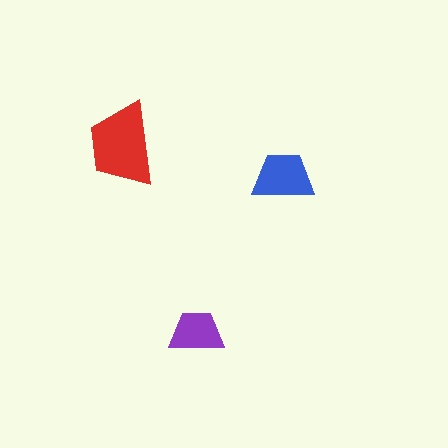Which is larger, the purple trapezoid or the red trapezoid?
The red one.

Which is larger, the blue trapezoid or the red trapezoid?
The red one.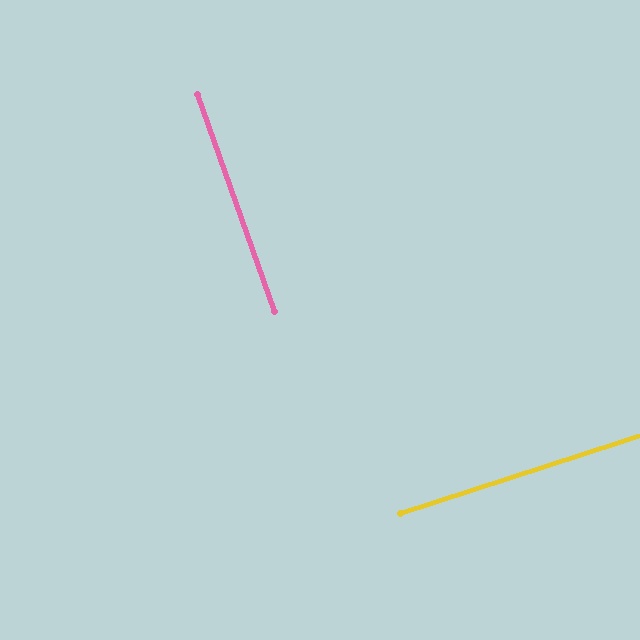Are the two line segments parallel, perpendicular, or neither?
Perpendicular — they meet at approximately 88°.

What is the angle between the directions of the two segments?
Approximately 88 degrees.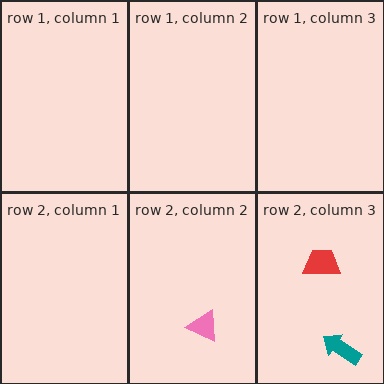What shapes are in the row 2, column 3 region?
The teal arrow, the red trapezoid.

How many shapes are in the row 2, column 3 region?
2.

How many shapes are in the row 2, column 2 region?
1.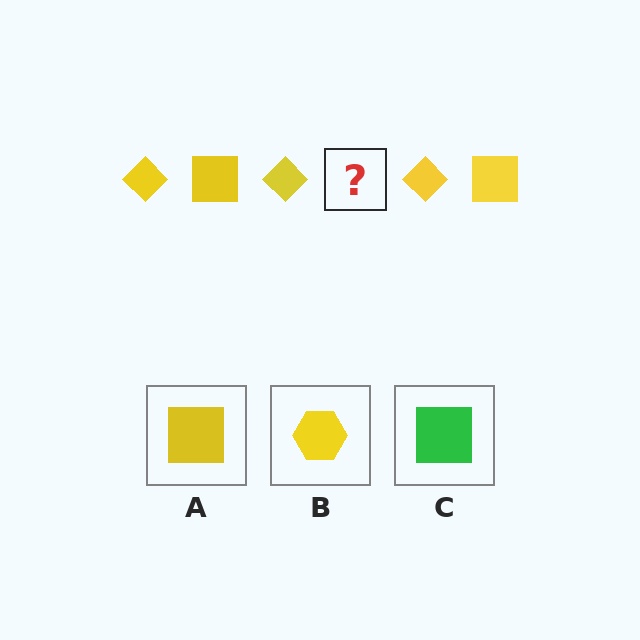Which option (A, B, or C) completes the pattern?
A.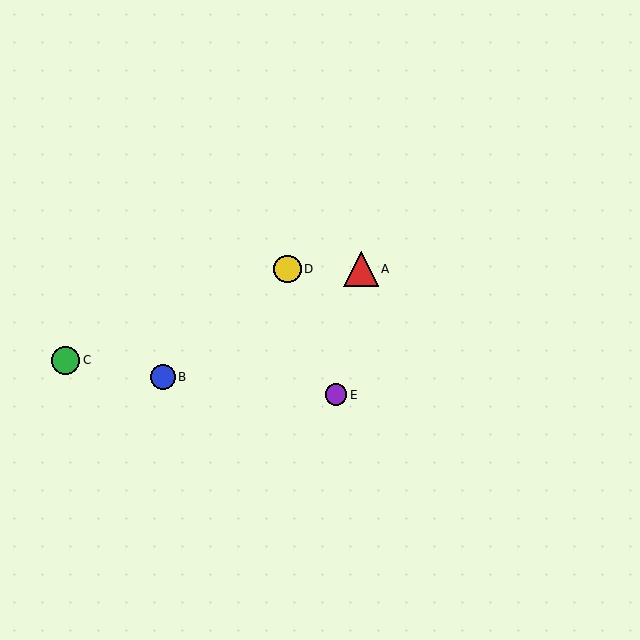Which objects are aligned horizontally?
Objects A, D are aligned horizontally.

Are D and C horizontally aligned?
No, D is at y≈269 and C is at y≈360.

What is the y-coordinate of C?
Object C is at y≈360.